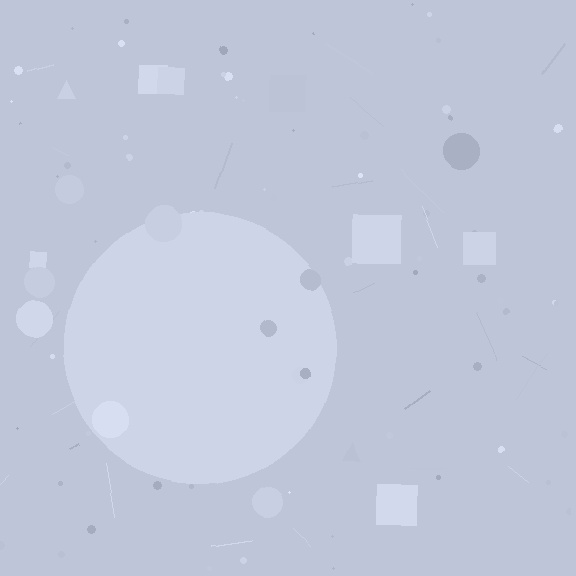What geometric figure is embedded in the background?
A circle is embedded in the background.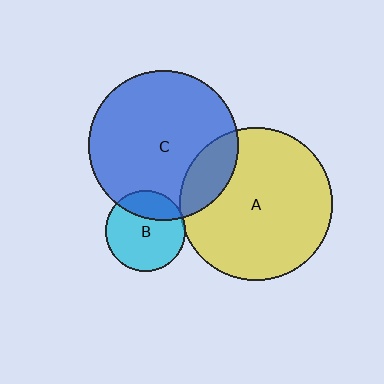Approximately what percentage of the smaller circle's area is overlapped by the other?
Approximately 25%.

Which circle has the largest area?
Circle A (yellow).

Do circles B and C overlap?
Yes.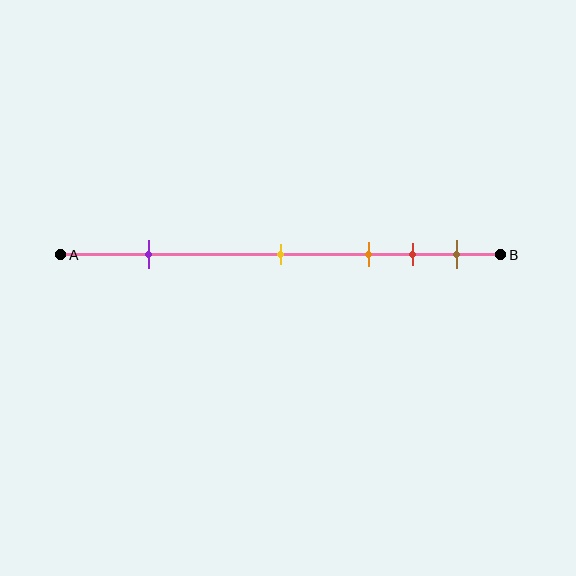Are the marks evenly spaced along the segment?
No, the marks are not evenly spaced.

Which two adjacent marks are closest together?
The red and brown marks are the closest adjacent pair.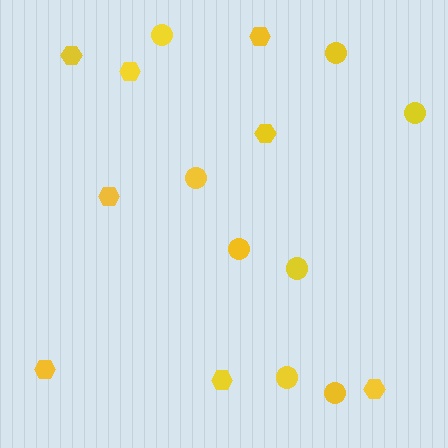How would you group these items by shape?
There are 2 groups: one group of circles (8) and one group of hexagons (8).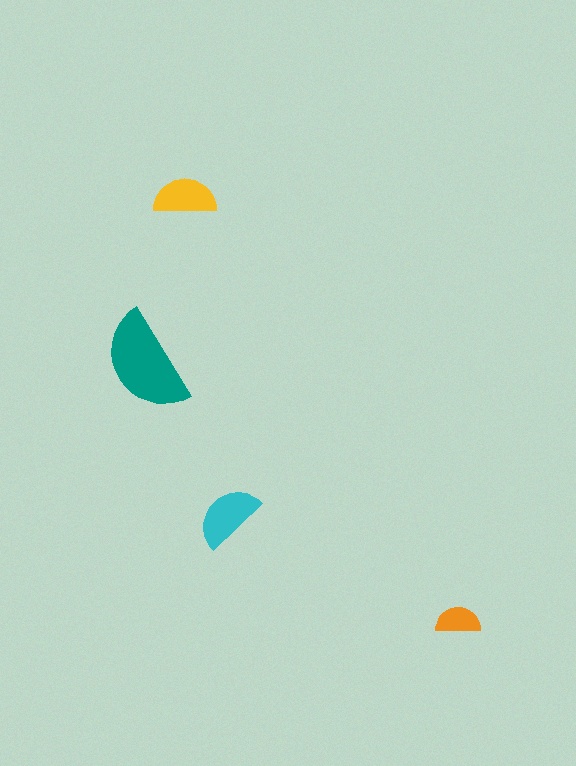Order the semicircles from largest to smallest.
the teal one, the cyan one, the yellow one, the orange one.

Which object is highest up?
The yellow semicircle is topmost.